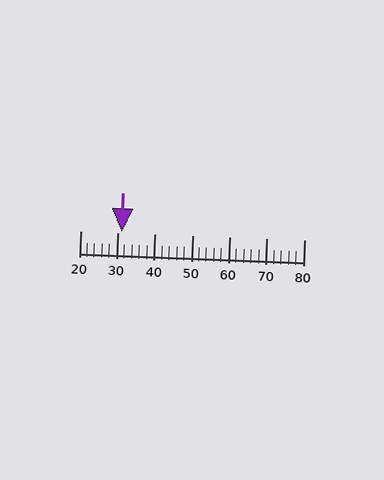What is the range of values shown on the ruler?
The ruler shows values from 20 to 80.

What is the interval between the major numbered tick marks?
The major tick marks are spaced 10 units apart.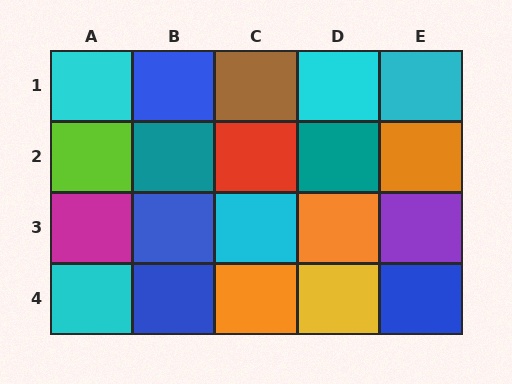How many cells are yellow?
1 cell is yellow.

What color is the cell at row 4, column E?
Blue.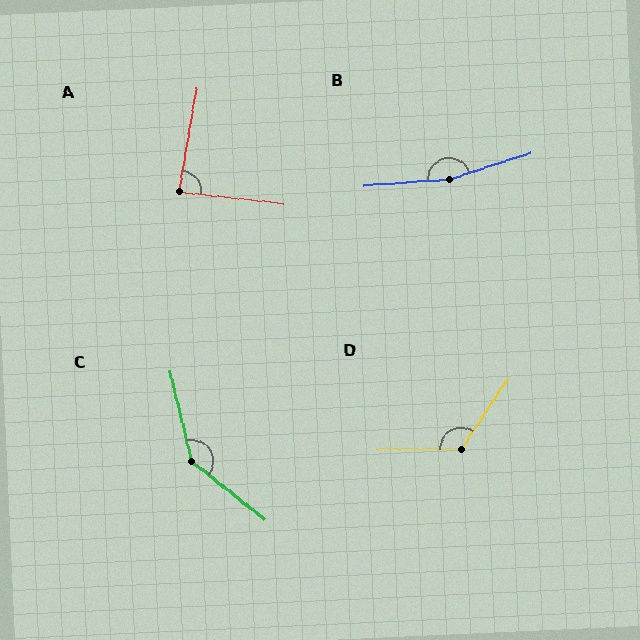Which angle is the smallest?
A, at approximately 87 degrees.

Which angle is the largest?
B, at approximately 166 degrees.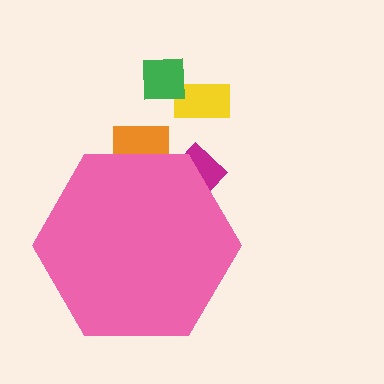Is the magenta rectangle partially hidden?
Yes, the magenta rectangle is partially hidden behind the pink hexagon.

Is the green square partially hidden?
No, the green square is fully visible.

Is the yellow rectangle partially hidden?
No, the yellow rectangle is fully visible.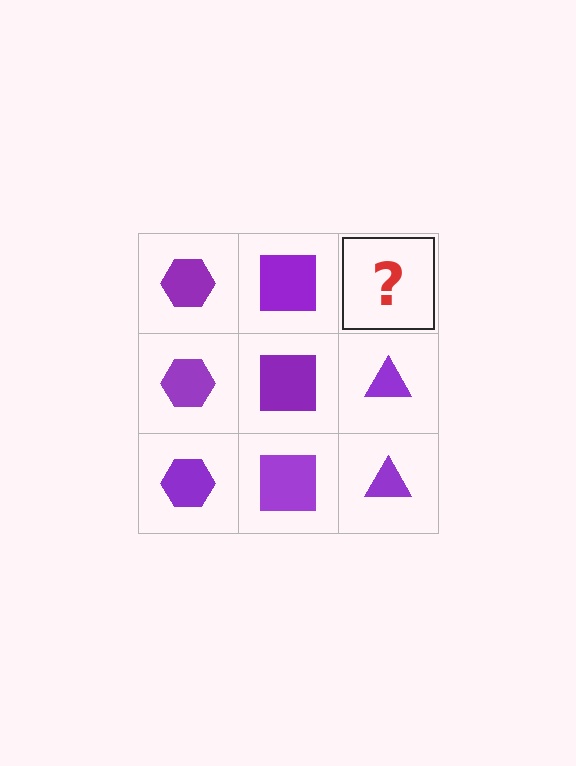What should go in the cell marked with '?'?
The missing cell should contain a purple triangle.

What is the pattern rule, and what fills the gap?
The rule is that each column has a consistent shape. The gap should be filled with a purple triangle.